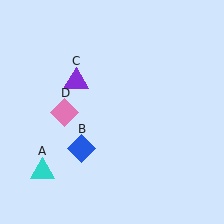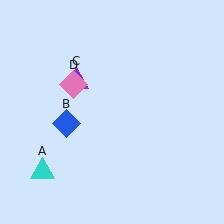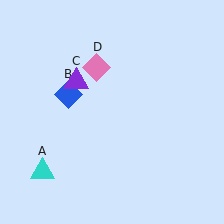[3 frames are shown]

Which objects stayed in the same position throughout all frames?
Cyan triangle (object A) and purple triangle (object C) remained stationary.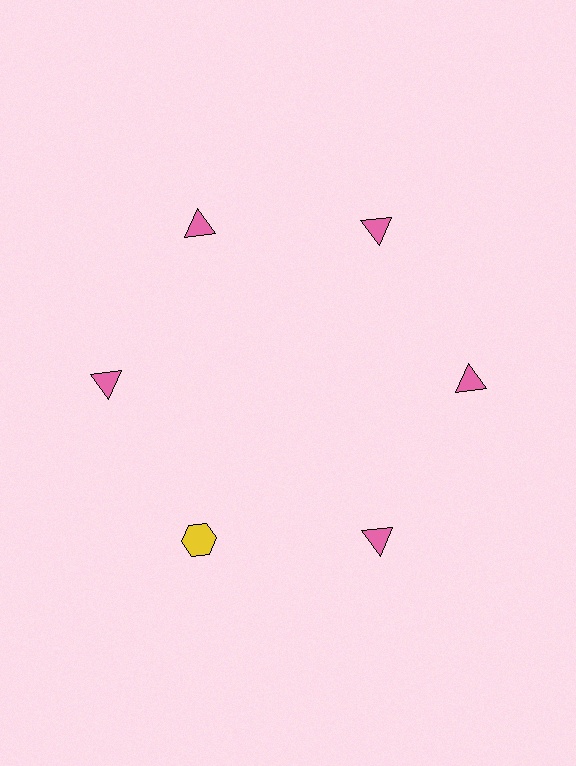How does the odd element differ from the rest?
It differs in both color (yellow instead of pink) and shape (hexagon instead of triangle).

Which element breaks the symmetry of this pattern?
The yellow hexagon at roughly the 7 o'clock position breaks the symmetry. All other shapes are pink triangles.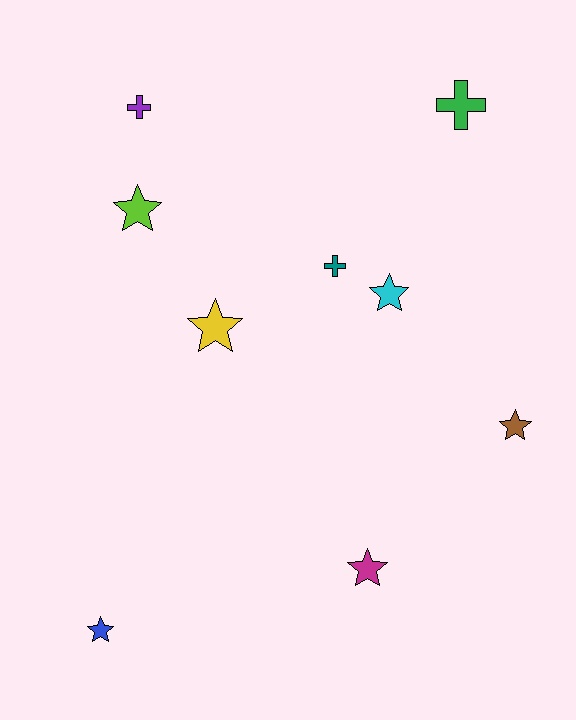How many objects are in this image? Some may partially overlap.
There are 9 objects.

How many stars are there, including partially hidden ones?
There are 6 stars.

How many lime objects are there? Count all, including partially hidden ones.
There is 1 lime object.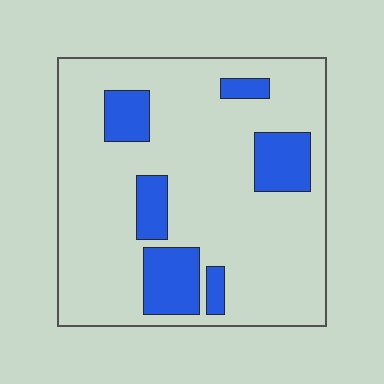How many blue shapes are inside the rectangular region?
6.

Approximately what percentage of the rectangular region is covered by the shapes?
Approximately 20%.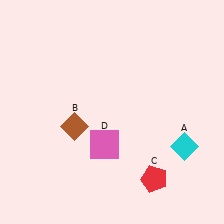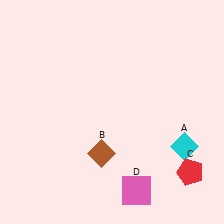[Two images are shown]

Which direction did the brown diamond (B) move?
The brown diamond (B) moved down.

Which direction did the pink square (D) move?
The pink square (D) moved down.